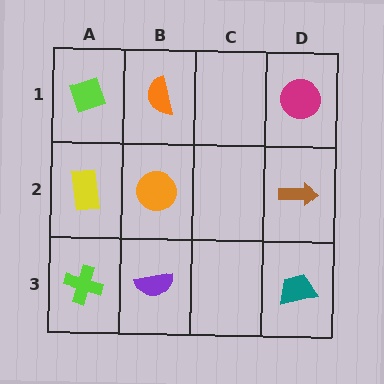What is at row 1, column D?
A magenta circle.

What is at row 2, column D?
A brown arrow.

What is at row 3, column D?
A teal trapezoid.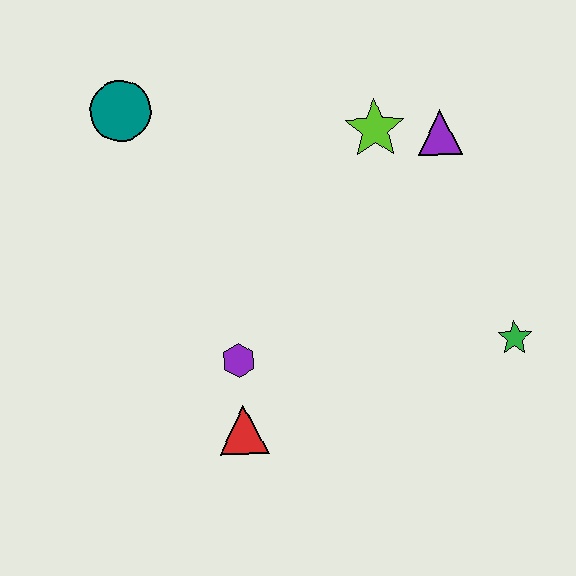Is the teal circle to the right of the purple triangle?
No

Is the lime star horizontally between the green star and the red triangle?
Yes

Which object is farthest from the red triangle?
The purple triangle is farthest from the red triangle.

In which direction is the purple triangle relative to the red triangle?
The purple triangle is above the red triangle.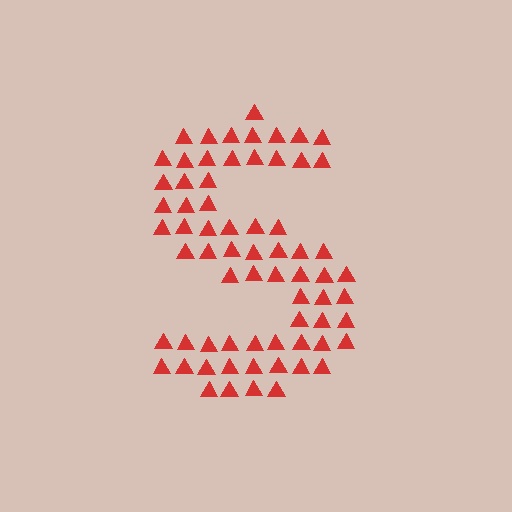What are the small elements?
The small elements are triangles.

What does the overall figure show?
The overall figure shows the letter S.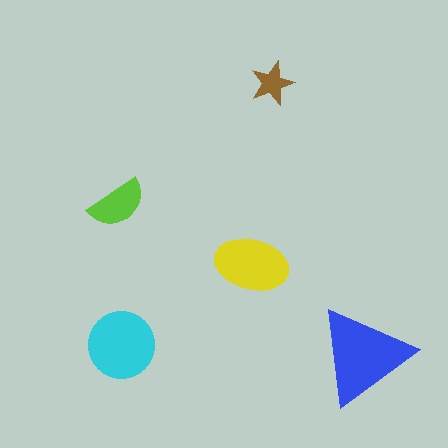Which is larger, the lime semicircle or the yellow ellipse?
The yellow ellipse.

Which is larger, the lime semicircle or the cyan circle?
The cyan circle.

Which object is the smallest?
The brown star.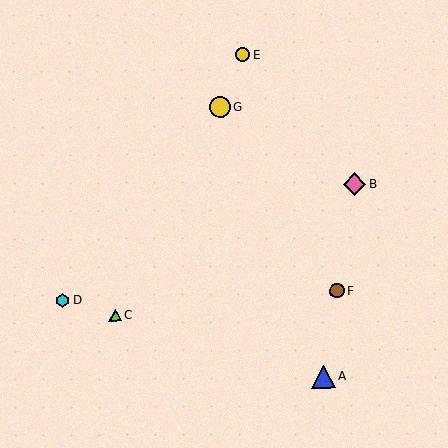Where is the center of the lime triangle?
The center of the lime triangle is at (116, 315).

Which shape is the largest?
The blue triangle (labeled A) is the largest.